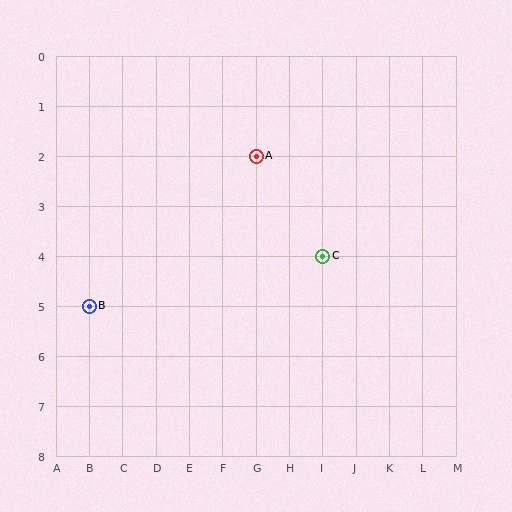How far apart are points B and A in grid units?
Points B and A are 5 columns and 3 rows apart (about 5.8 grid units diagonally).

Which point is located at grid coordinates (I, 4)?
Point C is at (I, 4).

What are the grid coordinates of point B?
Point B is at grid coordinates (B, 5).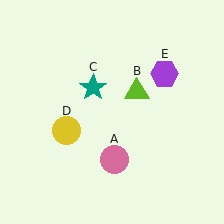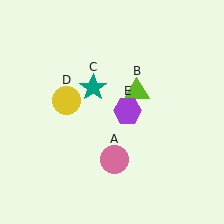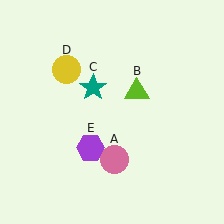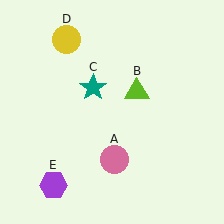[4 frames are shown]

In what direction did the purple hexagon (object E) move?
The purple hexagon (object E) moved down and to the left.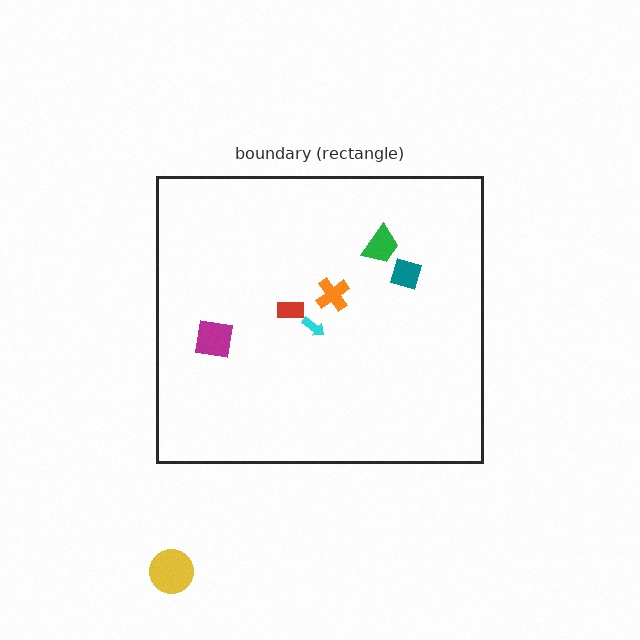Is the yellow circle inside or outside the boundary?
Outside.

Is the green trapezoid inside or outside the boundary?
Inside.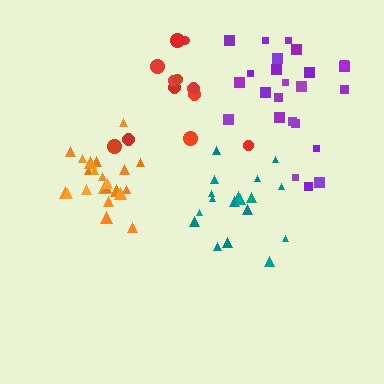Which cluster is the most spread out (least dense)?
Red.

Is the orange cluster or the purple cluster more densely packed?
Orange.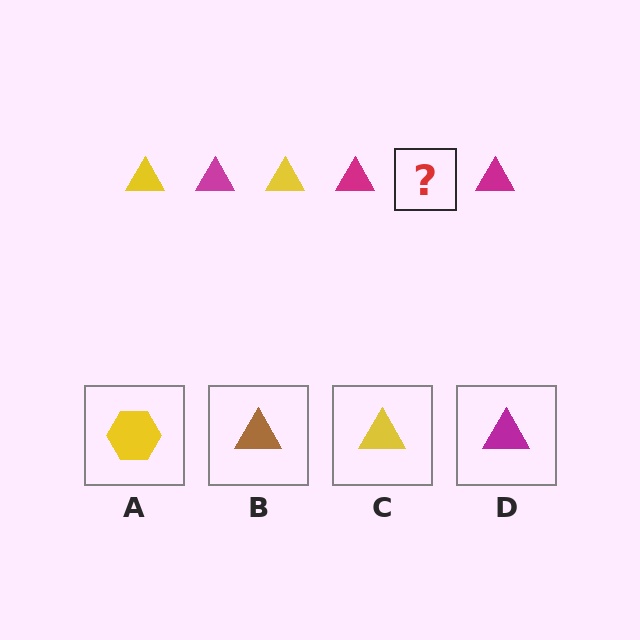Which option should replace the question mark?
Option C.